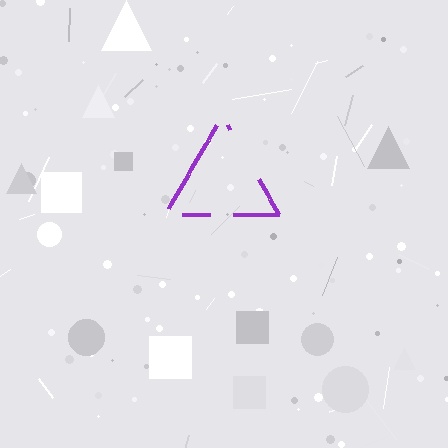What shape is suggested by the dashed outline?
The dashed outline suggests a triangle.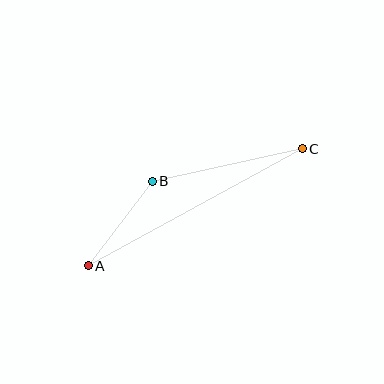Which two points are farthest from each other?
Points A and C are farthest from each other.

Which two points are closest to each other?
Points A and B are closest to each other.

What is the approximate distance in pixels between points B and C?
The distance between B and C is approximately 153 pixels.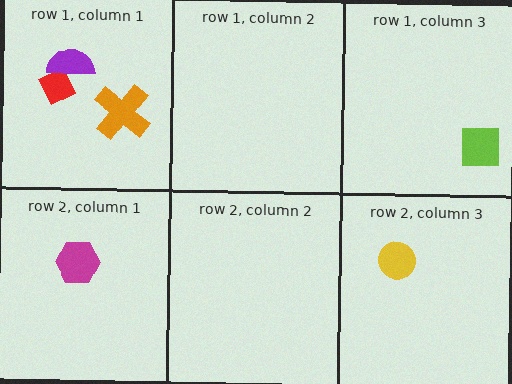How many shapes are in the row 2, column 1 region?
1.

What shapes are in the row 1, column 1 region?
The orange cross, the red diamond, the purple semicircle.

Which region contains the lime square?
The row 1, column 3 region.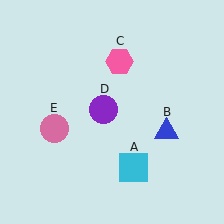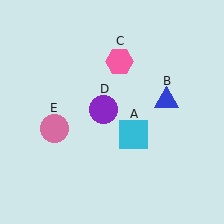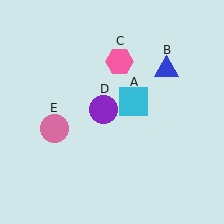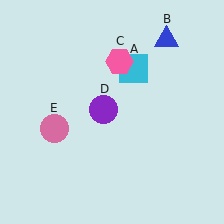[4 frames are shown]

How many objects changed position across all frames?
2 objects changed position: cyan square (object A), blue triangle (object B).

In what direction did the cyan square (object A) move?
The cyan square (object A) moved up.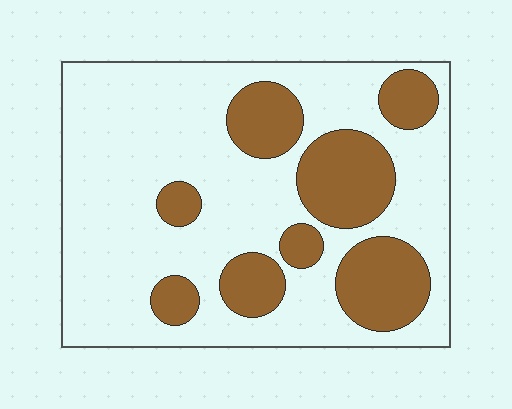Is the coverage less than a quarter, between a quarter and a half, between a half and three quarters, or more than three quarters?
Between a quarter and a half.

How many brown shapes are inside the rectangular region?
8.